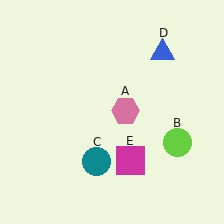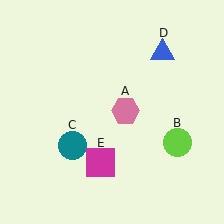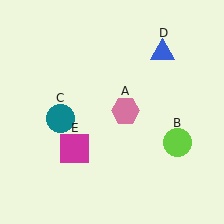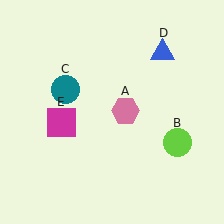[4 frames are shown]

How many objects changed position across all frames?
2 objects changed position: teal circle (object C), magenta square (object E).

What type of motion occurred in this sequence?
The teal circle (object C), magenta square (object E) rotated clockwise around the center of the scene.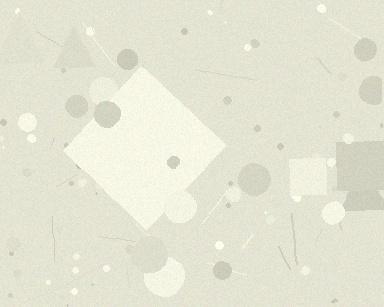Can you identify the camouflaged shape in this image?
The camouflaged shape is a diamond.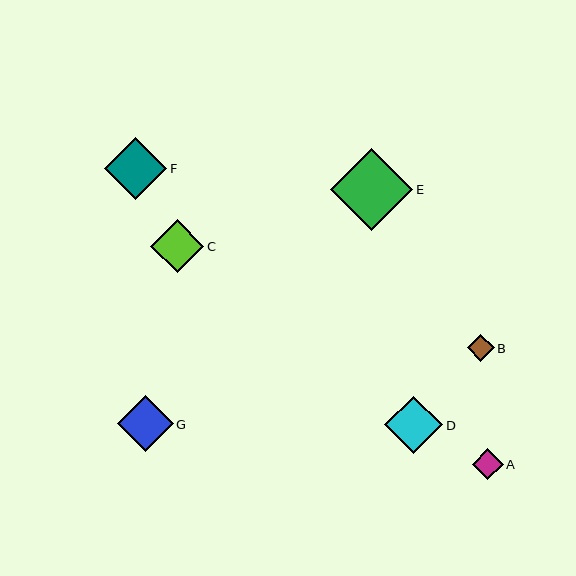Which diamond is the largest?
Diamond E is the largest with a size of approximately 82 pixels.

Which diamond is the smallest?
Diamond B is the smallest with a size of approximately 27 pixels.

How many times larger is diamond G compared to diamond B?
Diamond G is approximately 2.1 times the size of diamond B.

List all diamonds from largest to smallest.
From largest to smallest: E, F, D, G, C, A, B.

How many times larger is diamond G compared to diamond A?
Diamond G is approximately 1.8 times the size of diamond A.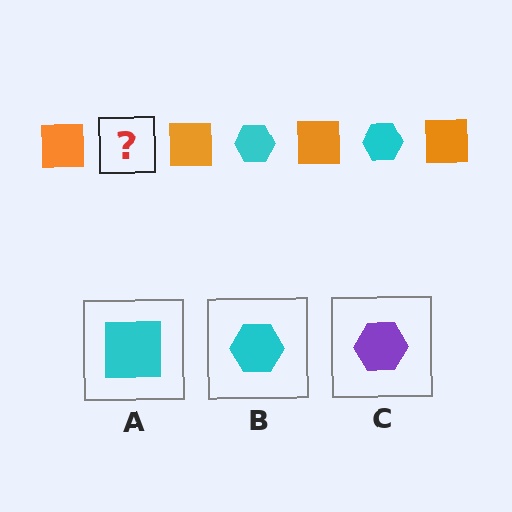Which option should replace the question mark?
Option B.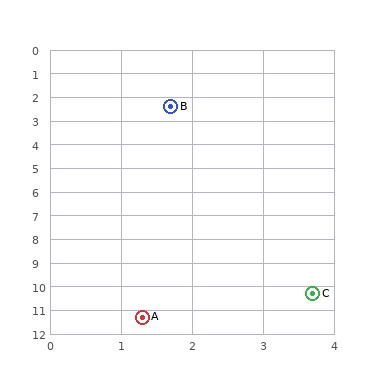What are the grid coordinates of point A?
Point A is at approximately (1.3, 11.3).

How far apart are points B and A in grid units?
Points B and A are about 8.9 grid units apart.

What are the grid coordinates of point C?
Point C is at approximately (3.7, 10.3).